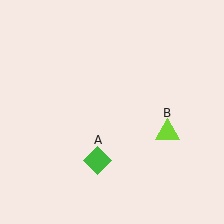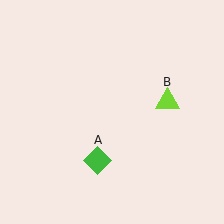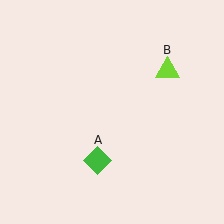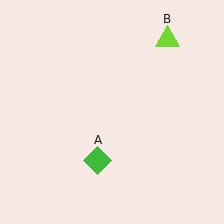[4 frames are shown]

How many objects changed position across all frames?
1 object changed position: lime triangle (object B).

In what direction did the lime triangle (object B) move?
The lime triangle (object B) moved up.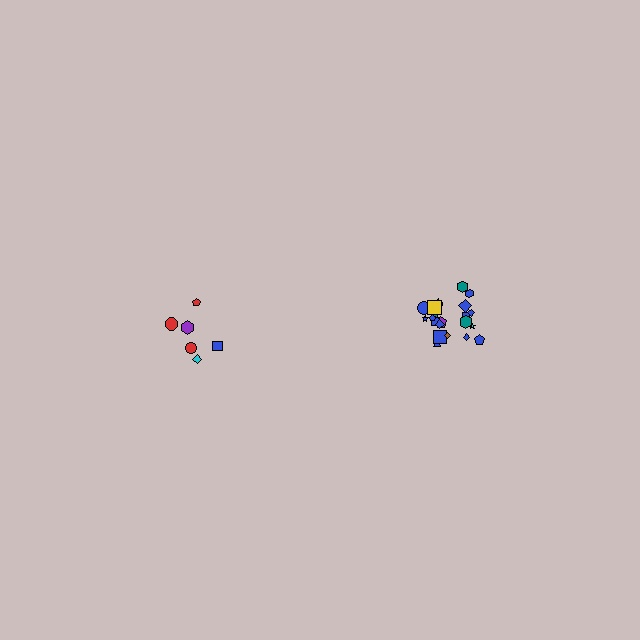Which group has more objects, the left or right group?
The right group.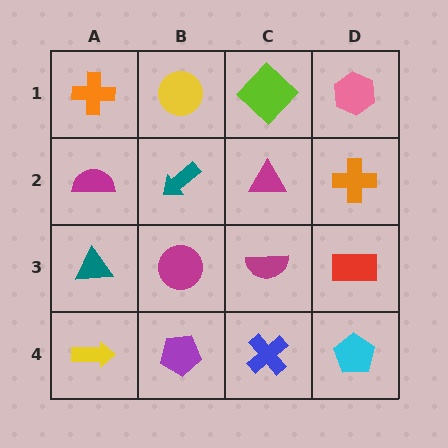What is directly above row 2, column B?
A yellow circle.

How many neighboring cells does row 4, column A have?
2.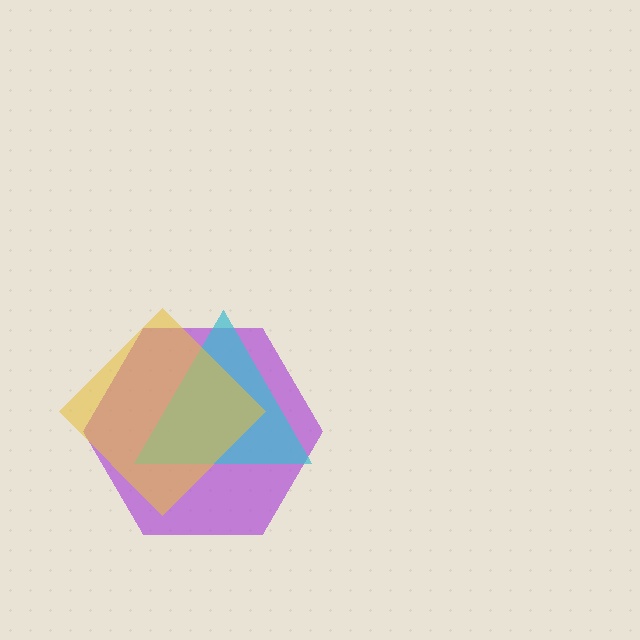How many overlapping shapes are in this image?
There are 3 overlapping shapes in the image.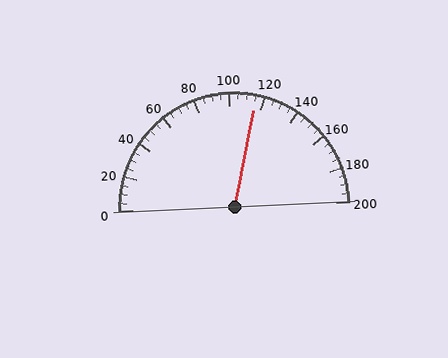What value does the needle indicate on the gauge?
The needle indicates approximately 115.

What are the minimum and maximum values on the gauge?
The gauge ranges from 0 to 200.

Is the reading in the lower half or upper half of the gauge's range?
The reading is in the upper half of the range (0 to 200).